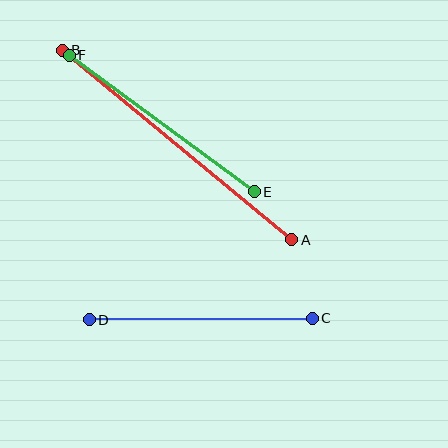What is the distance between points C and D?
The distance is approximately 223 pixels.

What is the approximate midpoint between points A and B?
The midpoint is at approximately (177, 145) pixels.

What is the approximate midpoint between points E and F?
The midpoint is at approximately (162, 124) pixels.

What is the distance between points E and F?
The distance is approximately 229 pixels.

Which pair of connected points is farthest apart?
Points A and B are farthest apart.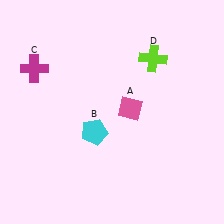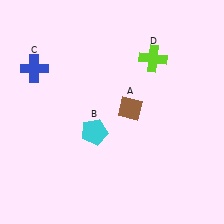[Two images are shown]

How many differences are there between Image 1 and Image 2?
There are 2 differences between the two images.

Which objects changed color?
A changed from pink to brown. C changed from magenta to blue.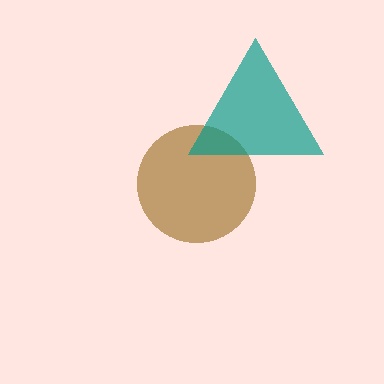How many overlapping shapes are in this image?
There are 2 overlapping shapes in the image.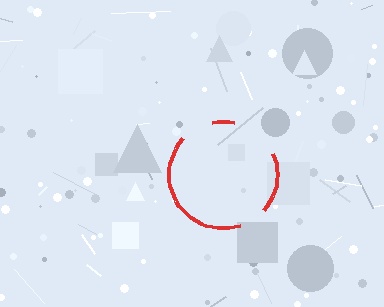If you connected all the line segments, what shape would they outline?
They would outline a circle.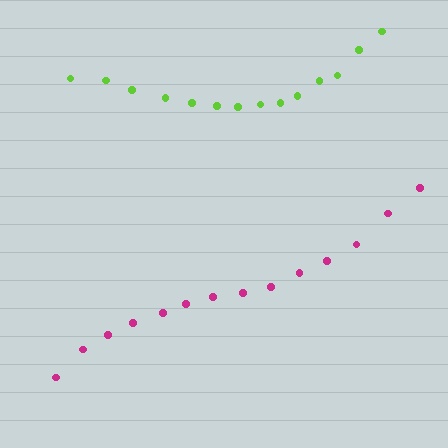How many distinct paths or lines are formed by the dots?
There are 2 distinct paths.